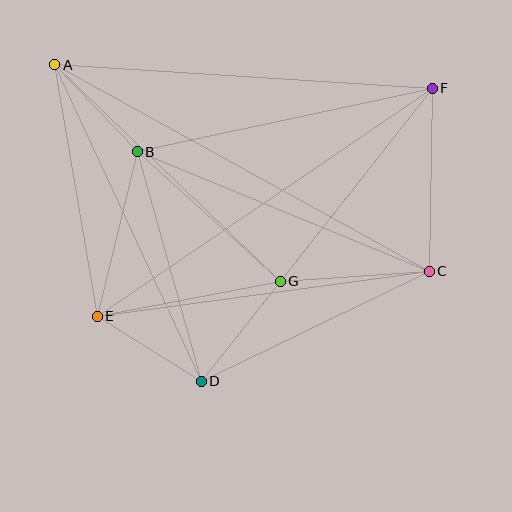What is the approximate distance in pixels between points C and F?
The distance between C and F is approximately 183 pixels.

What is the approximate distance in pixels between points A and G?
The distance between A and G is approximately 313 pixels.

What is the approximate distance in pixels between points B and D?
The distance between B and D is approximately 239 pixels.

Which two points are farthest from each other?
Points A and C are farthest from each other.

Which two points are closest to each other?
Points A and B are closest to each other.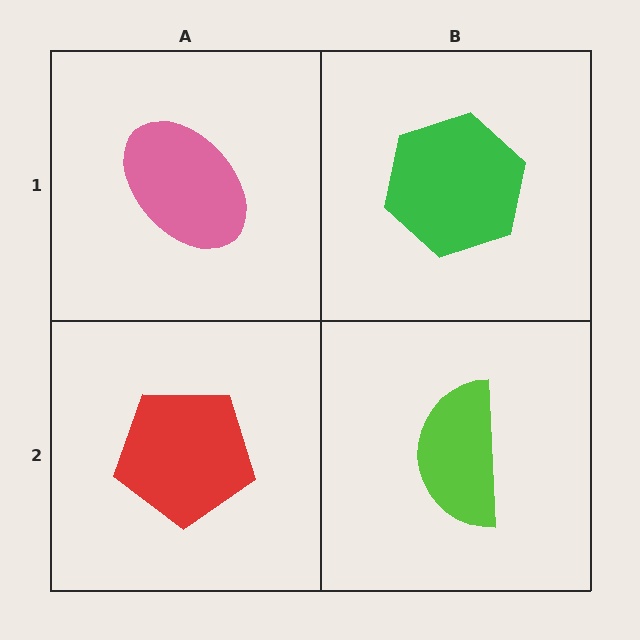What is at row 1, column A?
A pink ellipse.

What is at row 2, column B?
A lime semicircle.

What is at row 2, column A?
A red pentagon.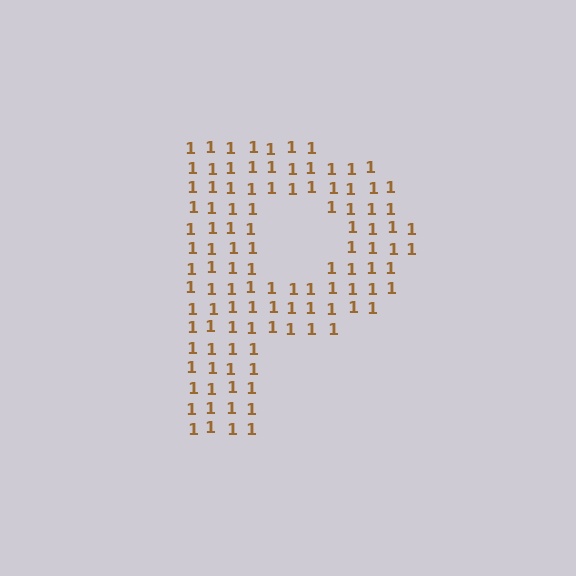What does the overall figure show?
The overall figure shows the letter P.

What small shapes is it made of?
It is made of small digit 1's.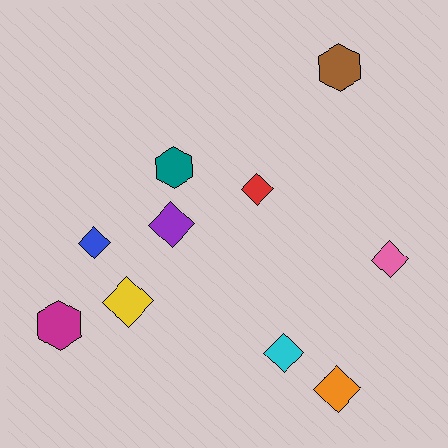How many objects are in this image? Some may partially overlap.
There are 10 objects.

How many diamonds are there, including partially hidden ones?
There are 7 diamonds.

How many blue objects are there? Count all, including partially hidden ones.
There is 1 blue object.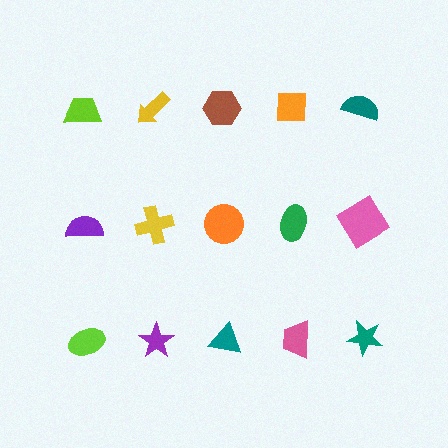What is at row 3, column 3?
A teal triangle.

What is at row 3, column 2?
A purple star.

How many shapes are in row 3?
5 shapes.